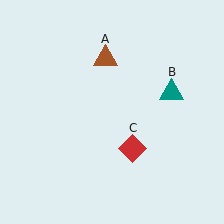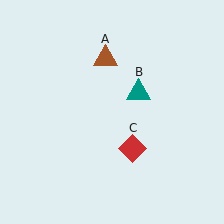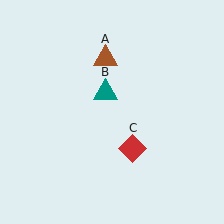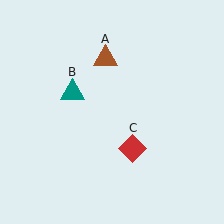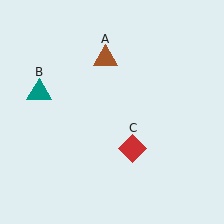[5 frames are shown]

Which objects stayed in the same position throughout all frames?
Brown triangle (object A) and red diamond (object C) remained stationary.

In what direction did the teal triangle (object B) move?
The teal triangle (object B) moved left.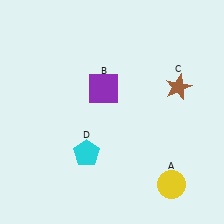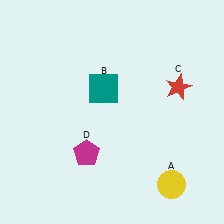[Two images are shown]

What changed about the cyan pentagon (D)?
In Image 1, D is cyan. In Image 2, it changed to magenta.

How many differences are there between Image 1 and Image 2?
There are 3 differences between the two images.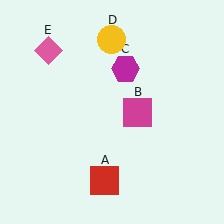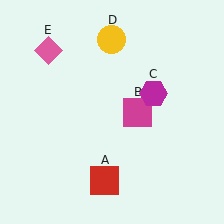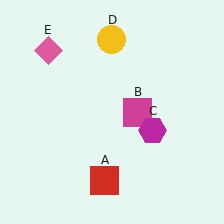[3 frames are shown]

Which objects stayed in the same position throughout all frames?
Red square (object A) and magenta square (object B) and yellow circle (object D) and pink diamond (object E) remained stationary.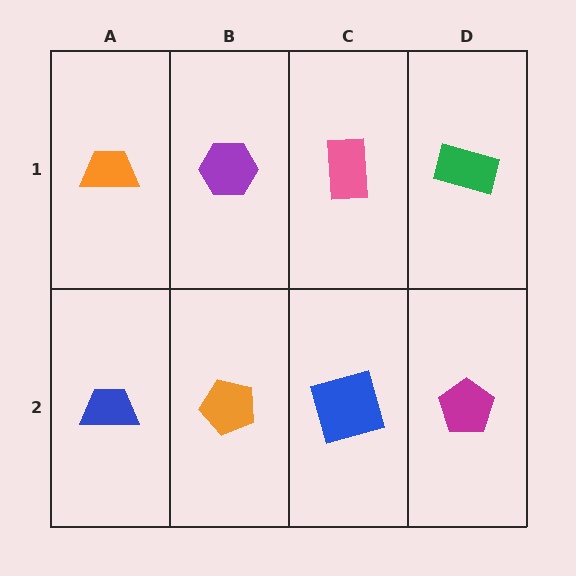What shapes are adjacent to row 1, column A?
A blue trapezoid (row 2, column A), a purple hexagon (row 1, column B).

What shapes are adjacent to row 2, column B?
A purple hexagon (row 1, column B), a blue trapezoid (row 2, column A), a blue square (row 2, column C).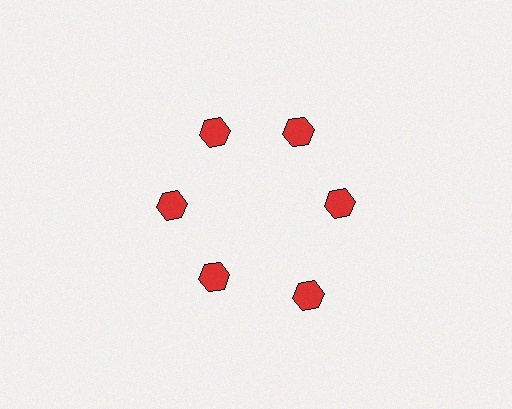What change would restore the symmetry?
The symmetry would be restored by moving it inward, back onto the ring so that all 6 hexagons sit at equal angles and equal distance from the center.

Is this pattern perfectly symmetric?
No. The 6 red hexagons are arranged in a ring, but one element near the 5 o'clock position is pushed outward from the center, breaking the 6-fold rotational symmetry.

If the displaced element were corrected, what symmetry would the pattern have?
It would have 6-fold rotational symmetry — the pattern would map onto itself every 60 degrees.